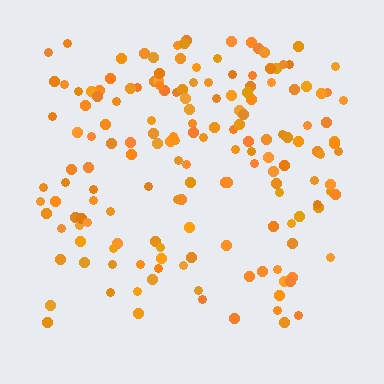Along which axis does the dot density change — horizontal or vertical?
Vertical.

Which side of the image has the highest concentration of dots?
The top.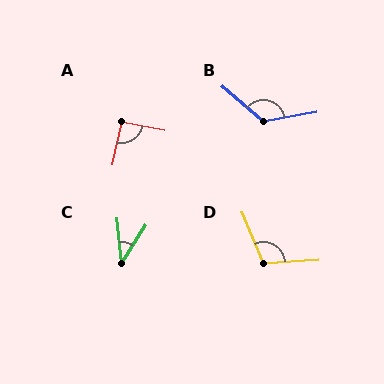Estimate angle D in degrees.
Approximately 110 degrees.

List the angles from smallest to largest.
C (38°), A (91°), D (110°), B (129°).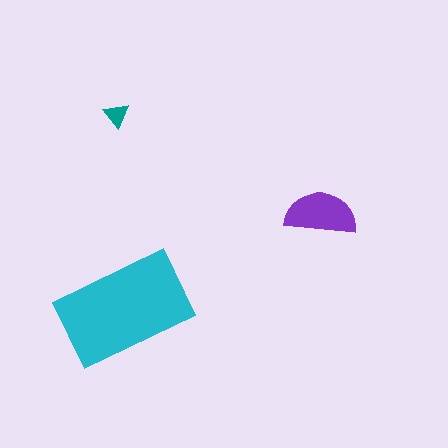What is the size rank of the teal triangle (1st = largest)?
3rd.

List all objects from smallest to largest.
The teal triangle, the purple semicircle, the cyan rectangle.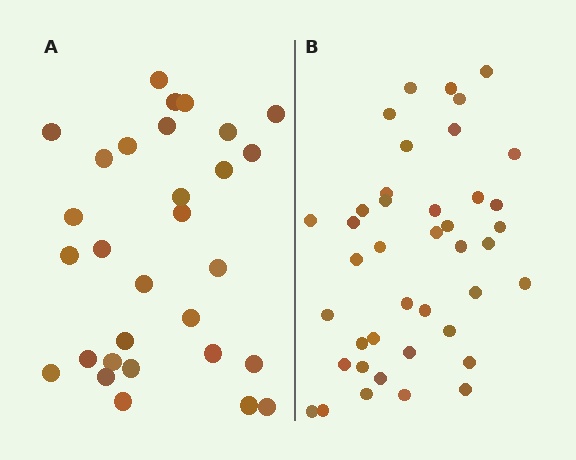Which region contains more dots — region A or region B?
Region B (the right region) has more dots.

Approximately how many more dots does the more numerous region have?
Region B has roughly 12 or so more dots than region A.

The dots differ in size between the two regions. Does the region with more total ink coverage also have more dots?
No. Region A has more total ink coverage because its dots are larger, but region B actually contains more individual dots. Total area can be misleading — the number of items is what matters here.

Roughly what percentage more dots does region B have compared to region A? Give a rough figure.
About 35% more.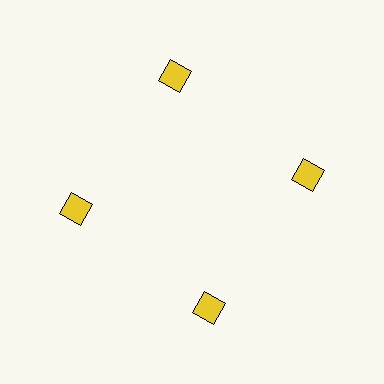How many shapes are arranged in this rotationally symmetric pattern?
There are 4 shapes, arranged in 4 groups of 1.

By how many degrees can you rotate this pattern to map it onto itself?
The pattern maps onto itself every 90 degrees of rotation.